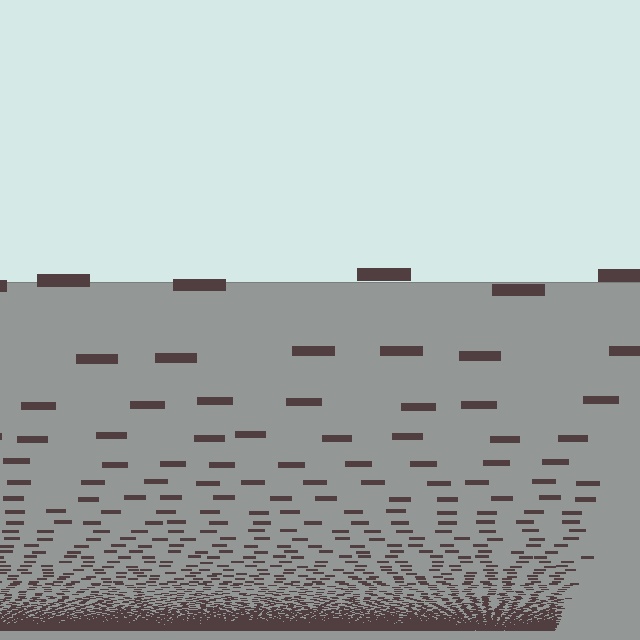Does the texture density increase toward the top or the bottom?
Density increases toward the bottom.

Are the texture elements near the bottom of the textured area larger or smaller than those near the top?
Smaller. The gradient is inverted — elements near the bottom are smaller and denser.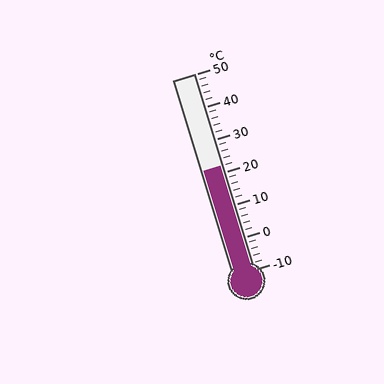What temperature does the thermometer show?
The thermometer shows approximately 22°C.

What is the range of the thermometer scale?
The thermometer scale ranges from -10°C to 50°C.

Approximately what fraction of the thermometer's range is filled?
The thermometer is filled to approximately 55% of its range.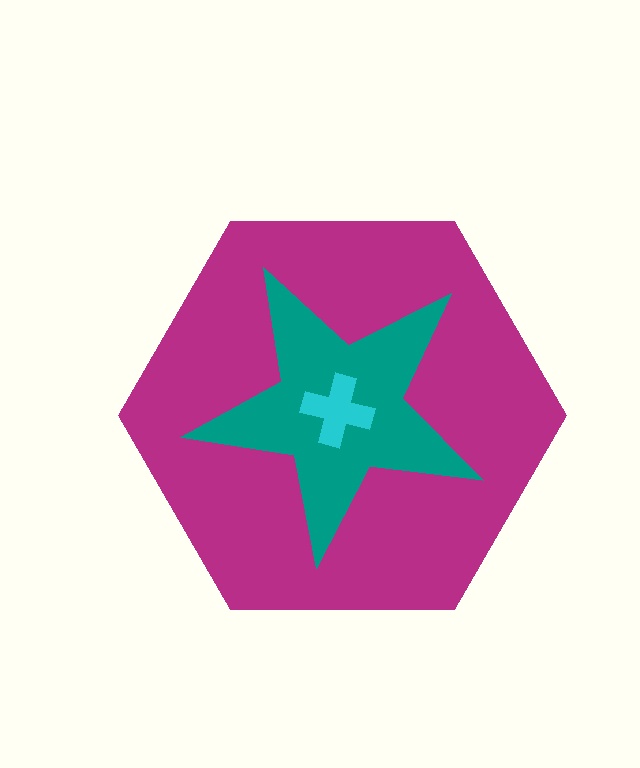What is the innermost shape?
The cyan cross.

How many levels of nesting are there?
3.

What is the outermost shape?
The magenta hexagon.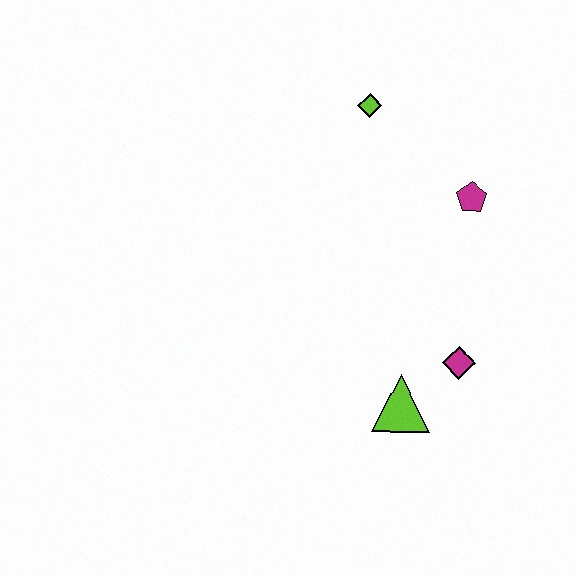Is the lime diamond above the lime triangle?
Yes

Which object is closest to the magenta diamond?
The lime triangle is closest to the magenta diamond.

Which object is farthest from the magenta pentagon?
The lime triangle is farthest from the magenta pentagon.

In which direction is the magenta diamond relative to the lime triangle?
The magenta diamond is to the right of the lime triangle.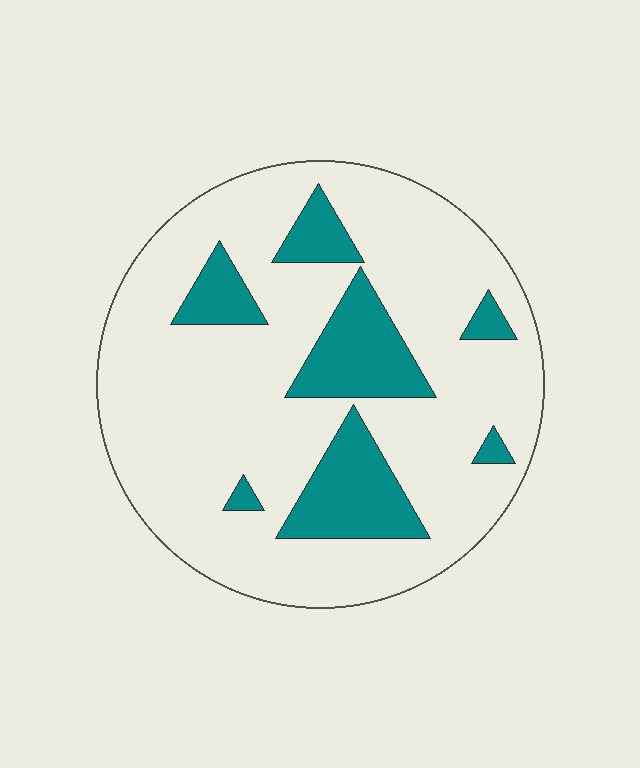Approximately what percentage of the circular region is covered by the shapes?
Approximately 20%.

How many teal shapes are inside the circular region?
7.